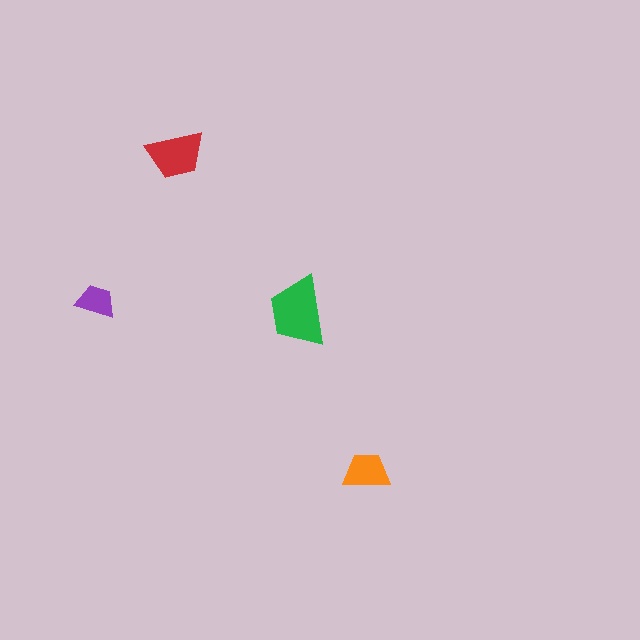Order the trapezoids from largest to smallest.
the green one, the red one, the orange one, the purple one.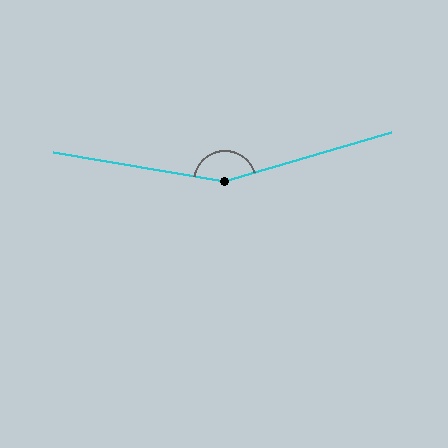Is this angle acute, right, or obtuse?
It is obtuse.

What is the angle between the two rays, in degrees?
Approximately 154 degrees.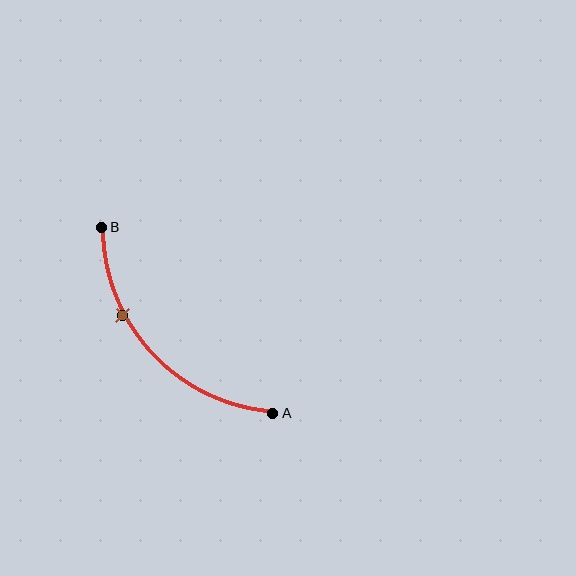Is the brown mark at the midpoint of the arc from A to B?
No. The brown mark lies on the arc but is closer to endpoint B. The arc midpoint would be at the point on the curve equidistant along the arc from both A and B.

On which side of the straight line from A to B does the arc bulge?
The arc bulges below and to the left of the straight line connecting A and B.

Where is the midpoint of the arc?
The arc midpoint is the point on the curve farthest from the straight line joining A and B. It sits below and to the left of that line.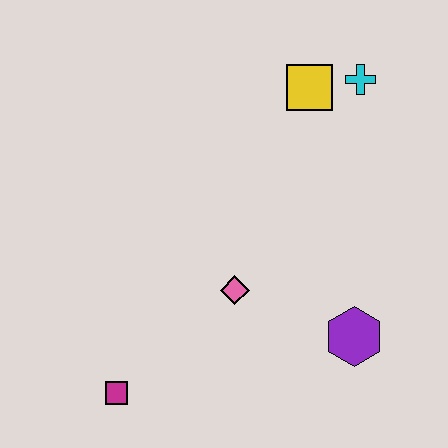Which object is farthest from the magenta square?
The cyan cross is farthest from the magenta square.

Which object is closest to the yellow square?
The cyan cross is closest to the yellow square.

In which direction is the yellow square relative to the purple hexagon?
The yellow square is above the purple hexagon.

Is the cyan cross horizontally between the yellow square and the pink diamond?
No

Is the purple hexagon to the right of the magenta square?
Yes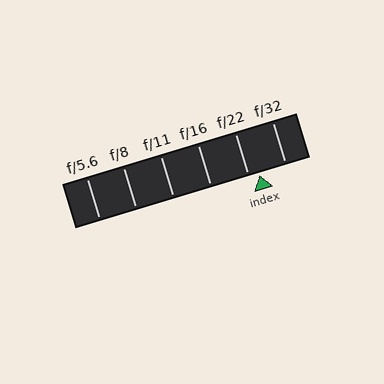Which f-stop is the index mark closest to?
The index mark is closest to f/22.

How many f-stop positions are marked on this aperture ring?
There are 6 f-stop positions marked.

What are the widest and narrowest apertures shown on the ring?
The widest aperture shown is f/5.6 and the narrowest is f/32.